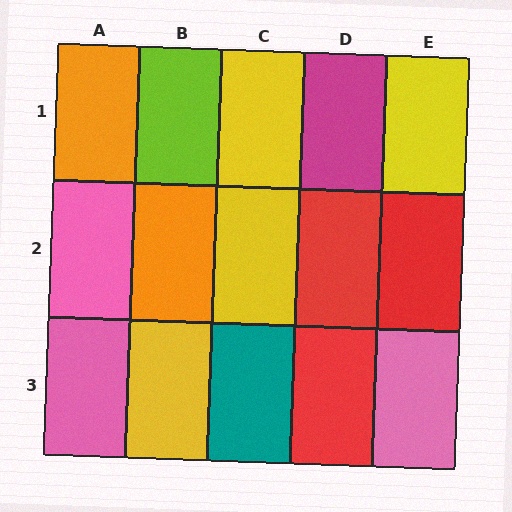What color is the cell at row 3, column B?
Yellow.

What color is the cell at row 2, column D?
Red.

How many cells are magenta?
1 cell is magenta.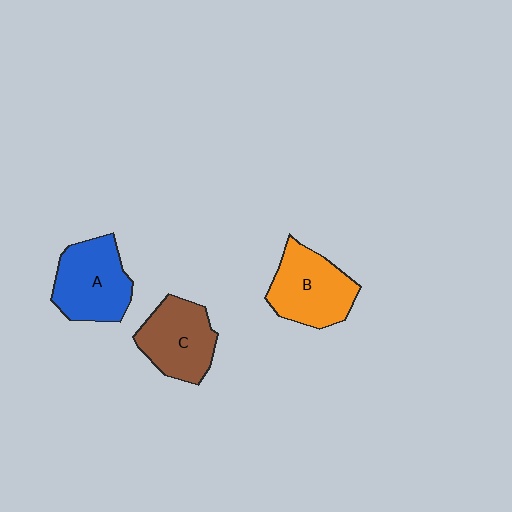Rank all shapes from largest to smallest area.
From largest to smallest: A (blue), B (orange), C (brown).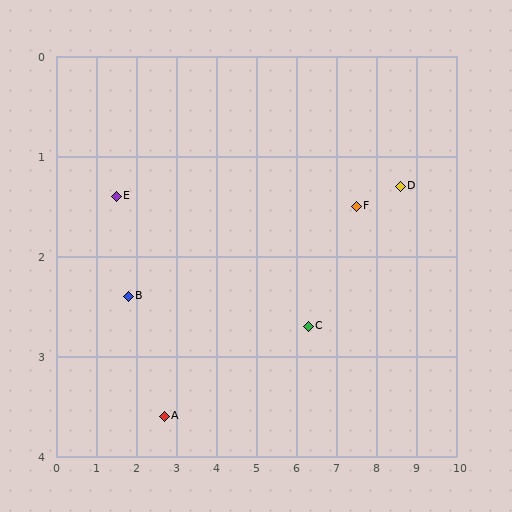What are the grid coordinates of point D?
Point D is at approximately (8.6, 1.3).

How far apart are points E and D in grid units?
Points E and D are about 7.1 grid units apart.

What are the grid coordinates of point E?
Point E is at approximately (1.5, 1.4).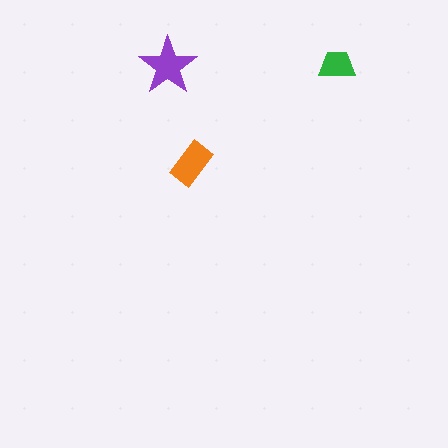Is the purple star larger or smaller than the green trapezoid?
Larger.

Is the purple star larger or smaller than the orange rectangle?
Larger.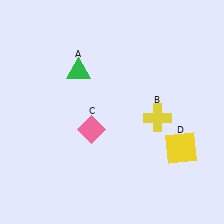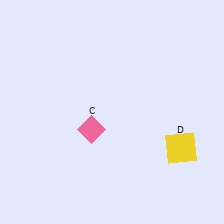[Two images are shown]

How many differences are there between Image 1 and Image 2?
There are 2 differences between the two images.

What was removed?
The yellow cross (B), the green triangle (A) were removed in Image 2.